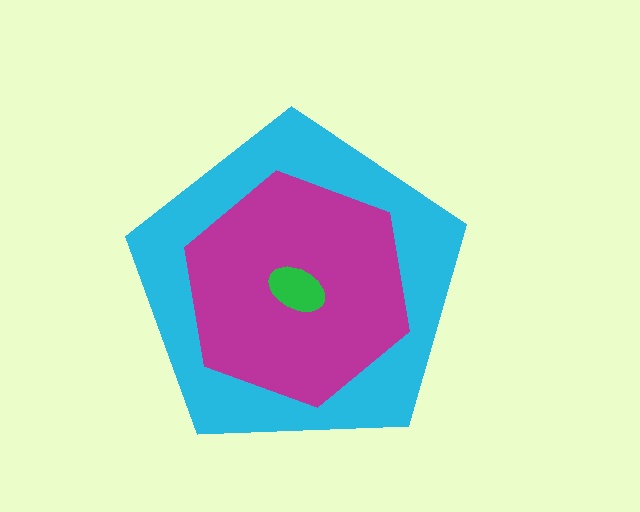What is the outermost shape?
The cyan pentagon.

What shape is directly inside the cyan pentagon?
The magenta hexagon.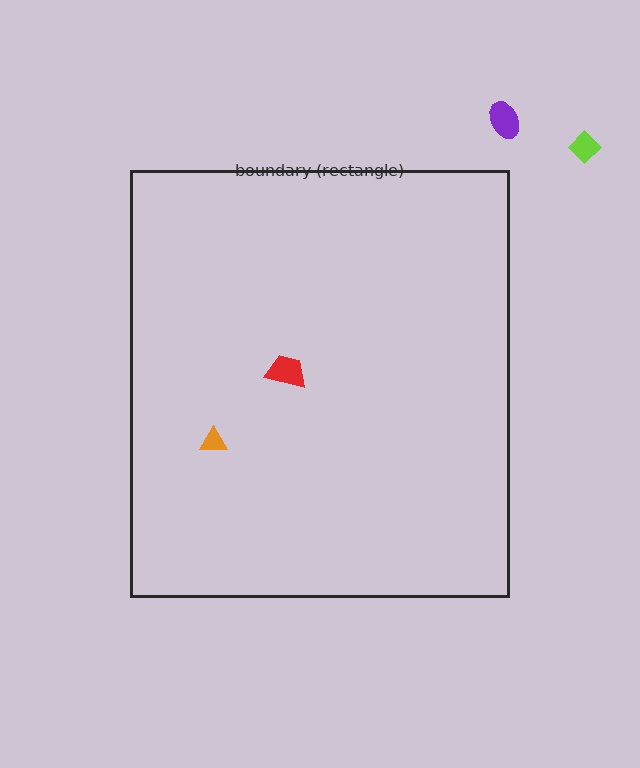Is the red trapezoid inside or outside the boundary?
Inside.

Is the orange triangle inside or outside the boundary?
Inside.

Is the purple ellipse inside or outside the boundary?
Outside.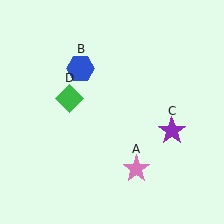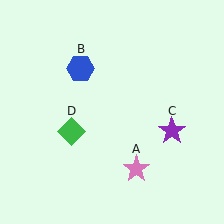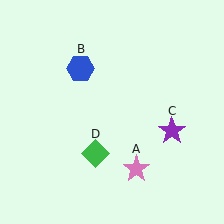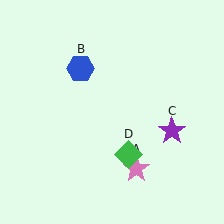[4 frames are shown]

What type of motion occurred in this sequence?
The green diamond (object D) rotated counterclockwise around the center of the scene.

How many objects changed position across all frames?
1 object changed position: green diamond (object D).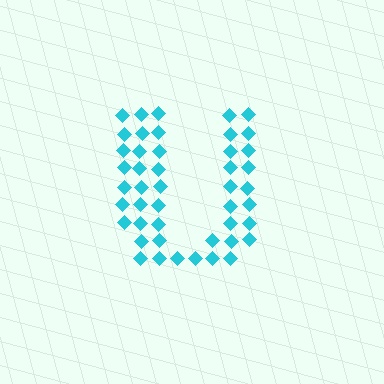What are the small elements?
The small elements are diamonds.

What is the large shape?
The large shape is the letter U.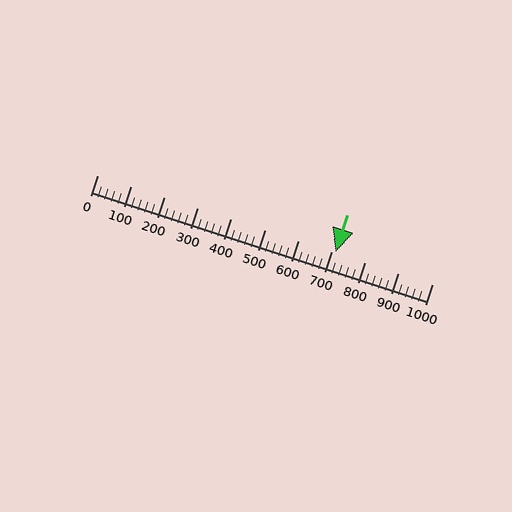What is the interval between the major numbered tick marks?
The major tick marks are spaced 100 units apart.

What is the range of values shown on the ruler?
The ruler shows values from 0 to 1000.